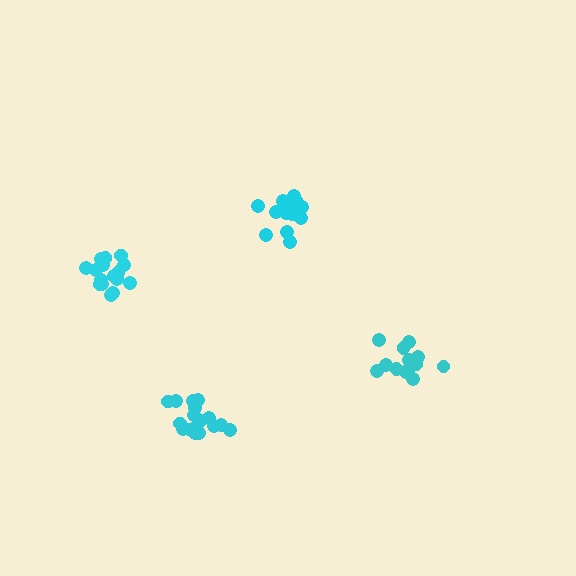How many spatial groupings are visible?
There are 4 spatial groupings.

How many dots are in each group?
Group 1: 18 dots, Group 2: 17 dots, Group 3: 16 dots, Group 4: 17 dots (68 total).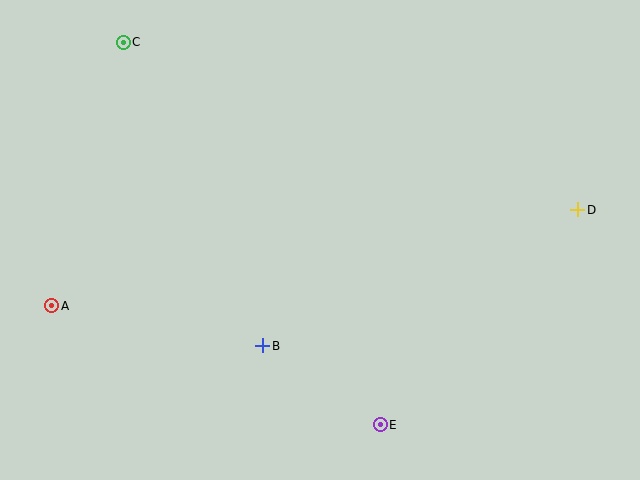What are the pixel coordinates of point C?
Point C is at (123, 42).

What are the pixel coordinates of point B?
Point B is at (263, 346).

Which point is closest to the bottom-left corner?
Point A is closest to the bottom-left corner.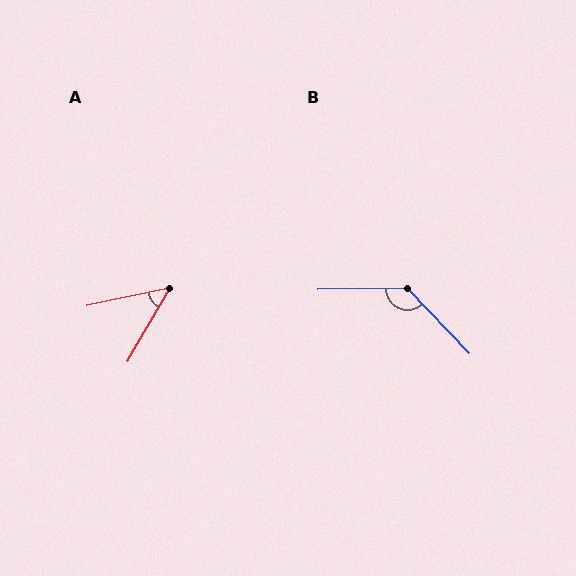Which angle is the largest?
B, at approximately 133 degrees.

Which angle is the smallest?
A, at approximately 48 degrees.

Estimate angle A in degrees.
Approximately 48 degrees.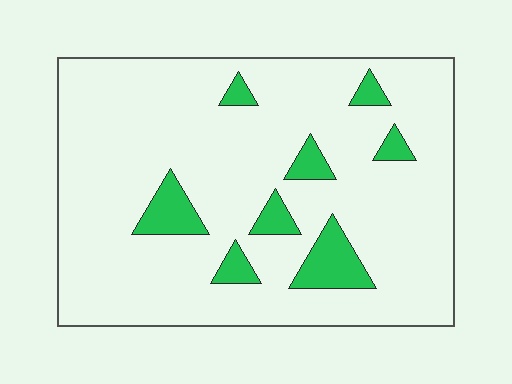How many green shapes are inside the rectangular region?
8.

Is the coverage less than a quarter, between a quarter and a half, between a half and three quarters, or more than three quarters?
Less than a quarter.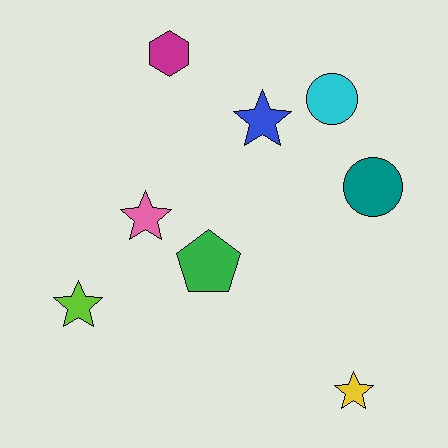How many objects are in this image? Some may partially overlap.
There are 8 objects.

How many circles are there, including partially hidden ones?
There are 2 circles.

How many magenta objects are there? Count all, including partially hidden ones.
There is 1 magenta object.